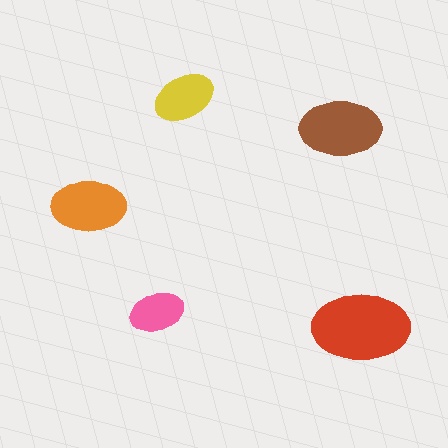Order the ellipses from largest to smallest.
the red one, the brown one, the orange one, the yellow one, the pink one.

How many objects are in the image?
There are 5 objects in the image.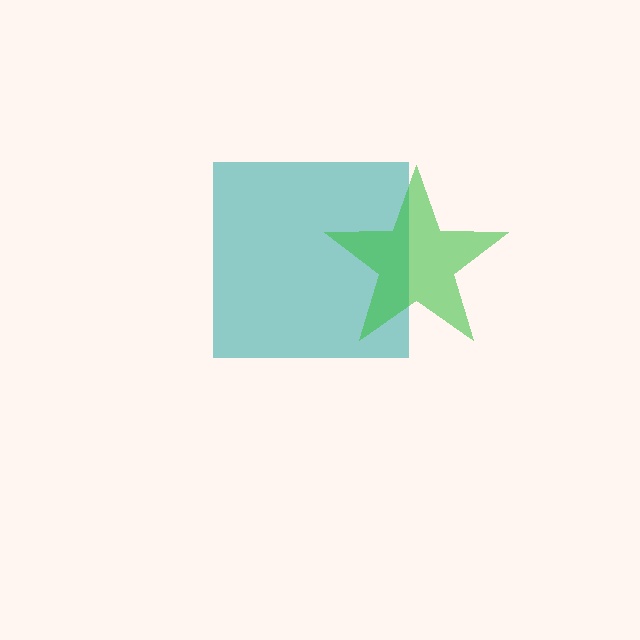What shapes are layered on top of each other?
The layered shapes are: a teal square, a green star.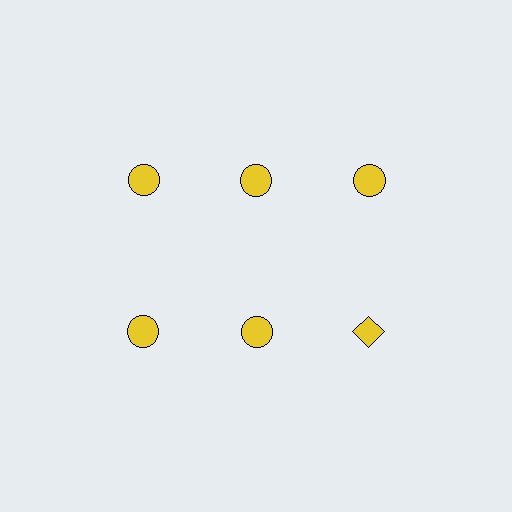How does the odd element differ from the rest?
It has a different shape: diamond instead of circle.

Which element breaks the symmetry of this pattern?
The yellow diamond in the second row, center column breaks the symmetry. All other shapes are yellow circles.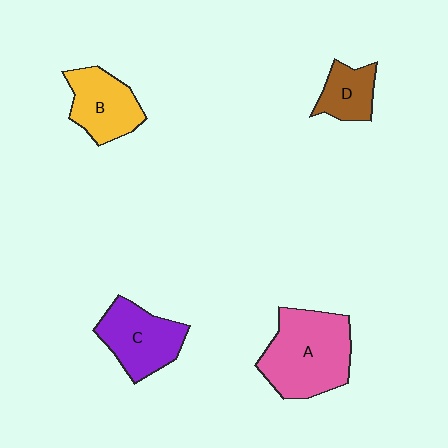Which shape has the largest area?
Shape A (pink).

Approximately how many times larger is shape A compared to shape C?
Approximately 1.4 times.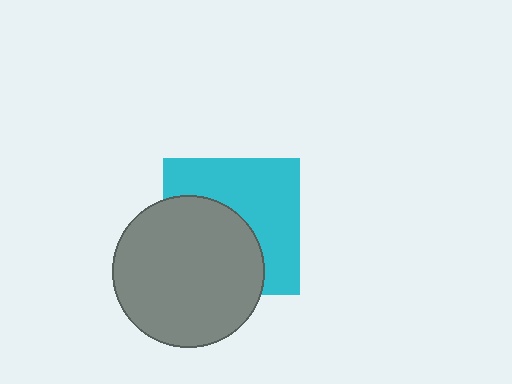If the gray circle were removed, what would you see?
You would see the complete cyan square.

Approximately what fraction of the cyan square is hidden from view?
Roughly 47% of the cyan square is hidden behind the gray circle.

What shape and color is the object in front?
The object in front is a gray circle.